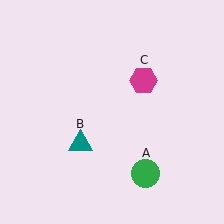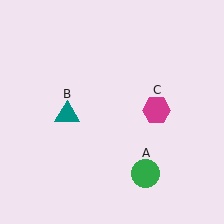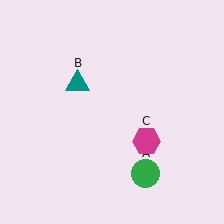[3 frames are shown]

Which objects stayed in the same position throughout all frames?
Green circle (object A) remained stationary.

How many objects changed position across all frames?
2 objects changed position: teal triangle (object B), magenta hexagon (object C).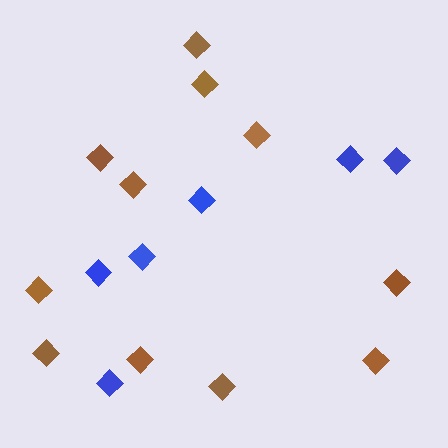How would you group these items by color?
There are 2 groups: one group of blue diamonds (6) and one group of brown diamonds (11).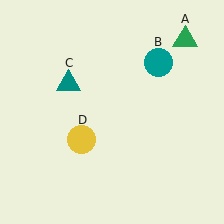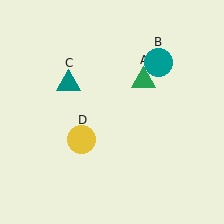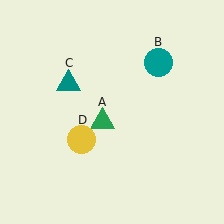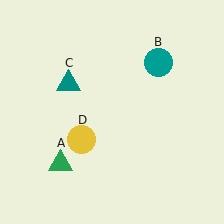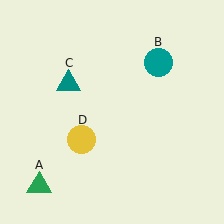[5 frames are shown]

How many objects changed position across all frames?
1 object changed position: green triangle (object A).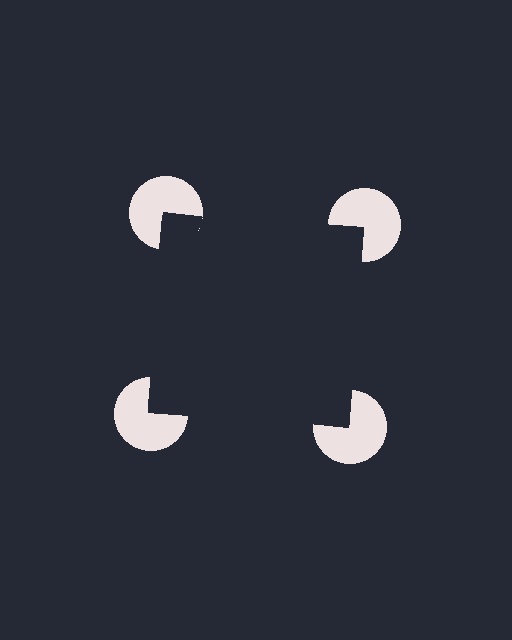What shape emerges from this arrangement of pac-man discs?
An illusory square — its edges are inferred from the aligned wedge cuts in the pac-man discs, not physically drawn.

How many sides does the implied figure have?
4 sides.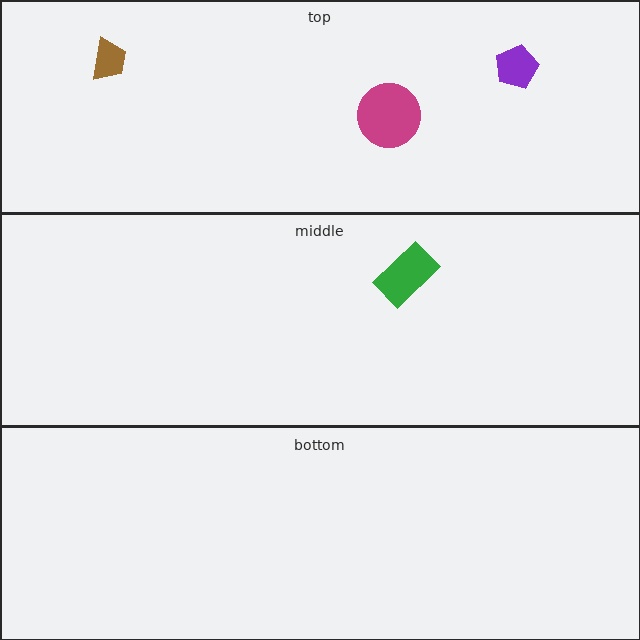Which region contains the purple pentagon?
The top region.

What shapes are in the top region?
The magenta circle, the purple pentagon, the brown trapezoid.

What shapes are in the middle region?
The green rectangle.